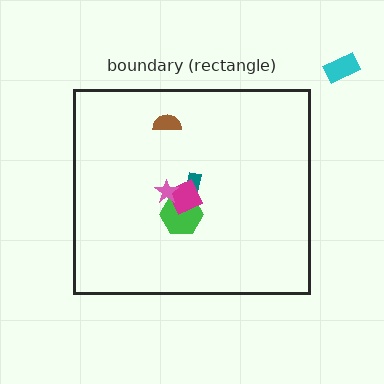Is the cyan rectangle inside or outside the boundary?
Outside.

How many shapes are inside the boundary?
5 inside, 1 outside.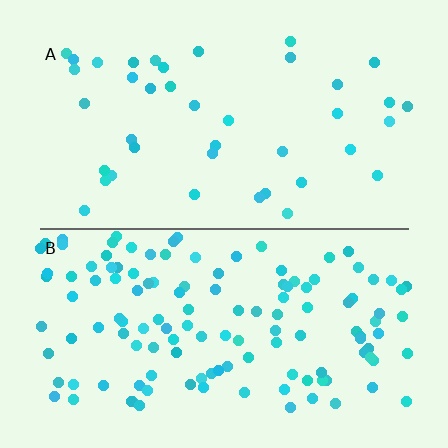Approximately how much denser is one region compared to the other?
Approximately 3.1× — region B over region A.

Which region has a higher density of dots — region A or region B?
B (the bottom).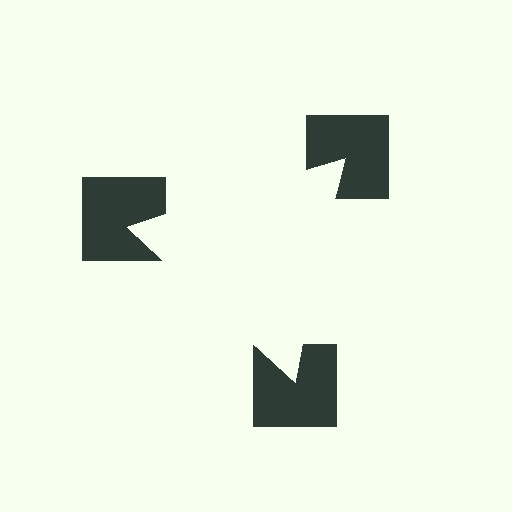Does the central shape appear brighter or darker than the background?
It typically appears slightly brighter than the background, even though no actual brightness change is drawn.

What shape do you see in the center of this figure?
An illusory triangle — its edges are inferred from the aligned wedge cuts in the notched squares, not physically drawn.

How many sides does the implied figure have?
3 sides.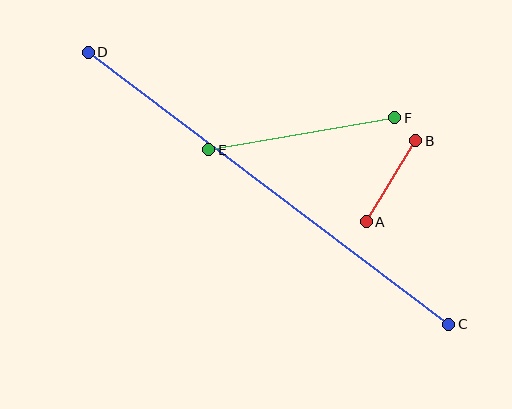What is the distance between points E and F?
The distance is approximately 188 pixels.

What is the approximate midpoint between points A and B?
The midpoint is at approximately (391, 181) pixels.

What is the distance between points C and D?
The distance is approximately 452 pixels.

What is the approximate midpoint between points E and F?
The midpoint is at approximately (302, 134) pixels.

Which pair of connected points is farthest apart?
Points C and D are farthest apart.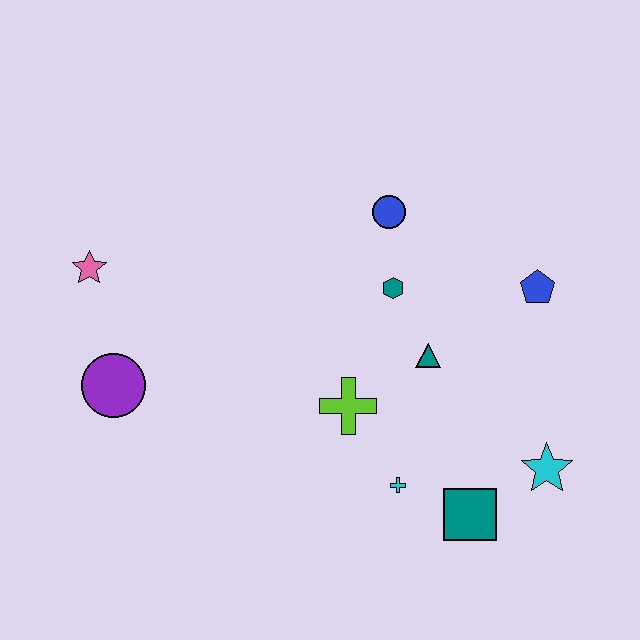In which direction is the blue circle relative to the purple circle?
The blue circle is to the right of the purple circle.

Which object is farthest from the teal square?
The pink star is farthest from the teal square.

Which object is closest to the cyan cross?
The teal square is closest to the cyan cross.